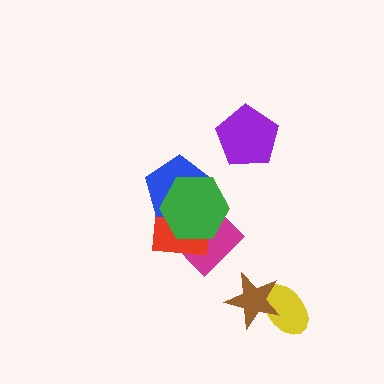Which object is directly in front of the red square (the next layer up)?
The blue pentagon is directly in front of the red square.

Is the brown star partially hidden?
No, no other shape covers it.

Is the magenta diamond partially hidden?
Yes, it is partially covered by another shape.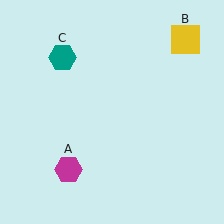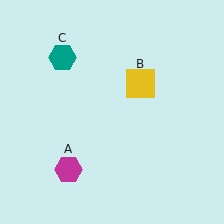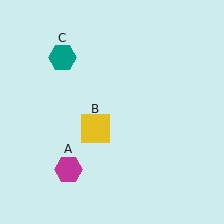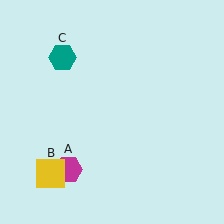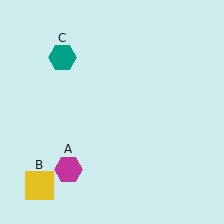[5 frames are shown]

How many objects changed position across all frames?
1 object changed position: yellow square (object B).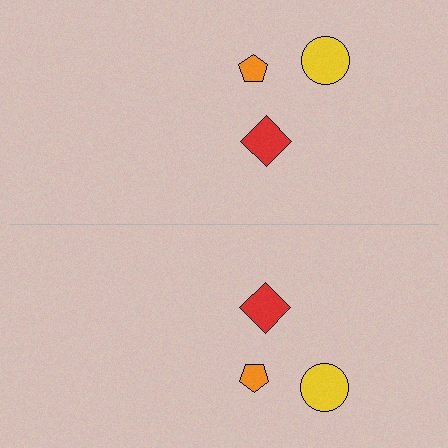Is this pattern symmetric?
Yes, this pattern has bilateral (reflection) symmetry.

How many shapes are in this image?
There are 6 shapes in this image.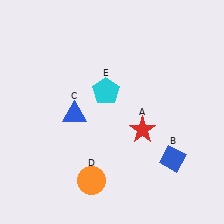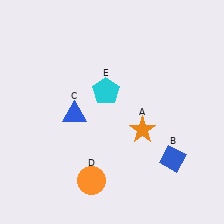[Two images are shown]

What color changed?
The star (A) changed from red in Image 1 to orange in Image 2.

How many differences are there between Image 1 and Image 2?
There is 1 difference between the two images.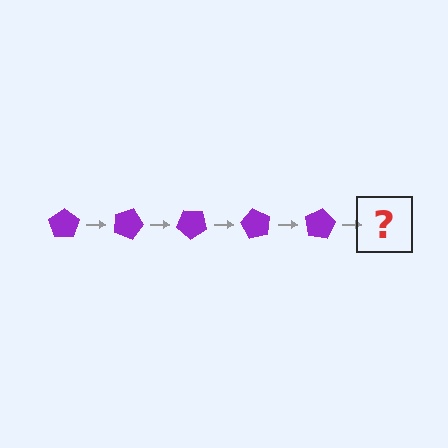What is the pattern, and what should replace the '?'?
The pattern is that the pentagon rotates 20 degrees each step. The '?' should be a purple pentagon rotated 100 degrees.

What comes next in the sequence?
The next element should be a purple pentagon rotated 100 degrees.